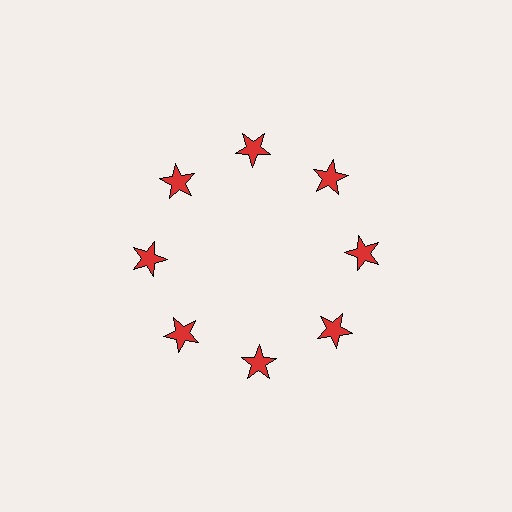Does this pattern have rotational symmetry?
Yes, this pattern has 8-fold rotational symmetry. It looks the same after rotating 45 degrees around the center.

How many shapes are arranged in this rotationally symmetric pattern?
There are 8 shapes, arranged in 8 groups of 1.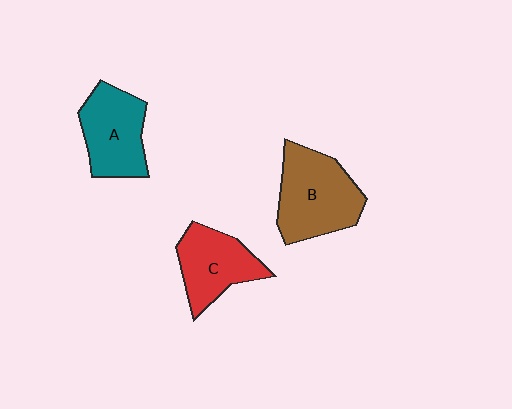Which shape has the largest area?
Shape B (brown).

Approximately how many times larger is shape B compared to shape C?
Approximately 1.3 times.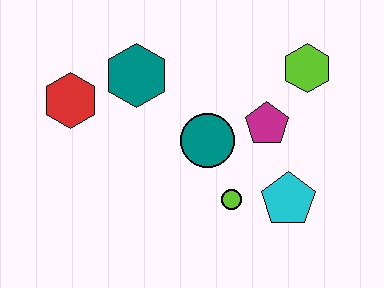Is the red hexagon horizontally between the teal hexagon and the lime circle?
No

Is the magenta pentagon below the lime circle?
No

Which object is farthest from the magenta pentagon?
The red hexagon is farthest from the magenta pentagon.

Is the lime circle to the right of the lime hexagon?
No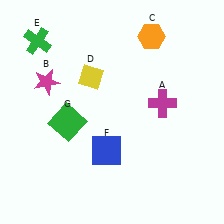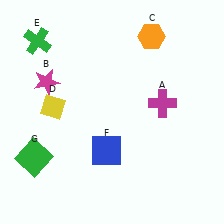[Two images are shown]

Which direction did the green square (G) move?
The green square (G) moved down.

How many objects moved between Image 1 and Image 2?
2 objects moved between the two images.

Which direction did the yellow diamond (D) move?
The yellow diamond (D) moved left.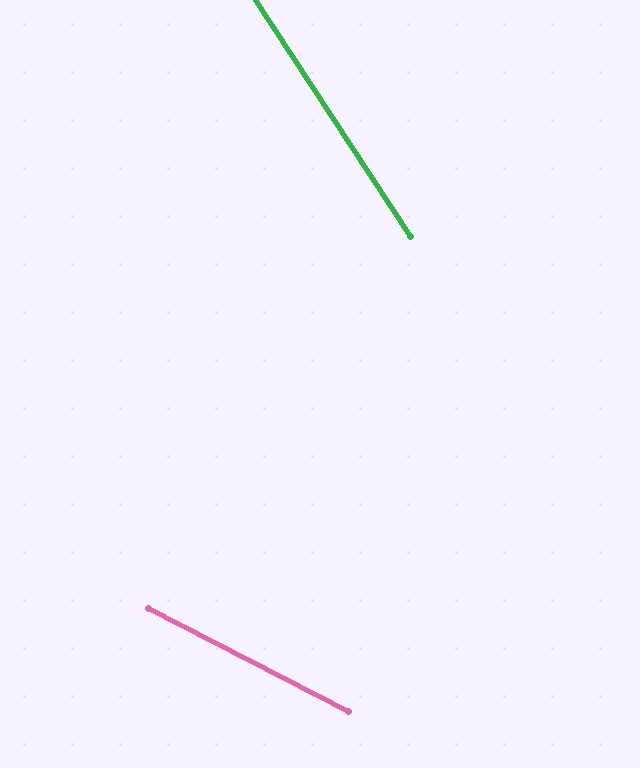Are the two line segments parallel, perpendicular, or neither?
Neither parallel nor perpendicular — they differ by about 30°.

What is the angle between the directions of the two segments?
Approximately 30 degrees.